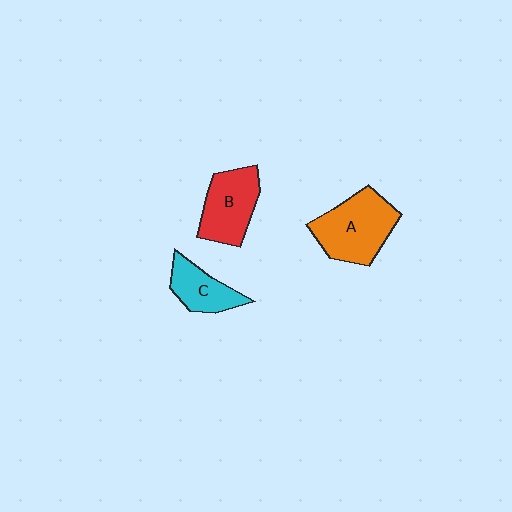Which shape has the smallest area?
Shape C (cyan).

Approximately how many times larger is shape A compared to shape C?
Approximately 1.7 times.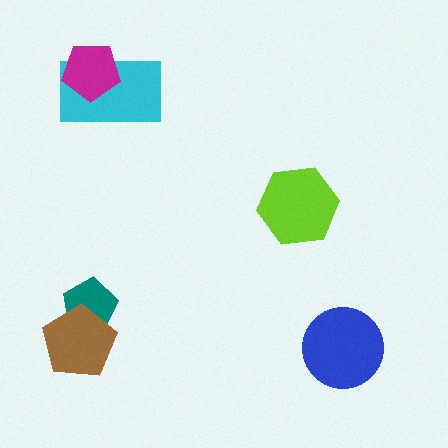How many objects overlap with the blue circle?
0 objects overlap with the blue circle.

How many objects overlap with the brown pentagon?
1 object overlaps with the brown pentagon.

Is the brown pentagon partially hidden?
No, no other shape covers it.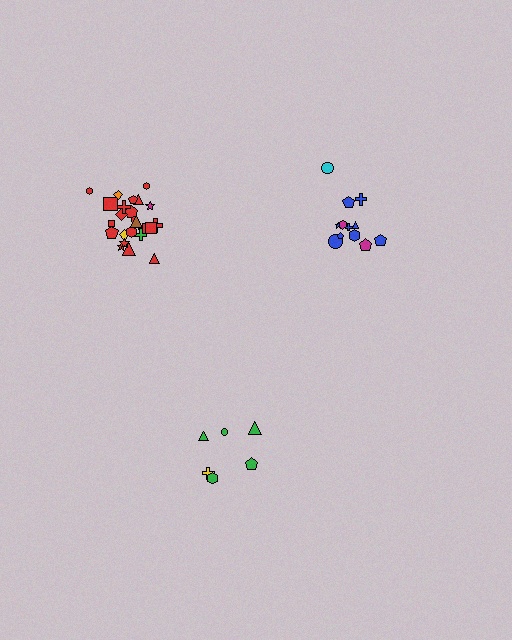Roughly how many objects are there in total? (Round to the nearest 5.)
Roughly 45 objects in total.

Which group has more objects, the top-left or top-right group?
The top-left group.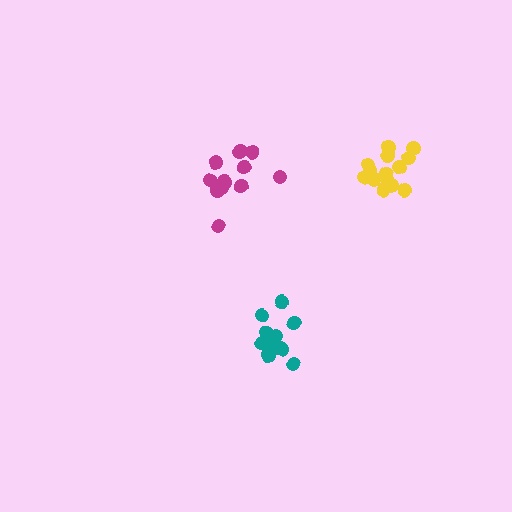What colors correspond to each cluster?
The clusters are colored: yellow, magenta, teal.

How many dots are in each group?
Group 1: 15 dots, Group 2: 11 dots, Group 3: 13 dots (39 total).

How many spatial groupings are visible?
There are 3 spatial groupings.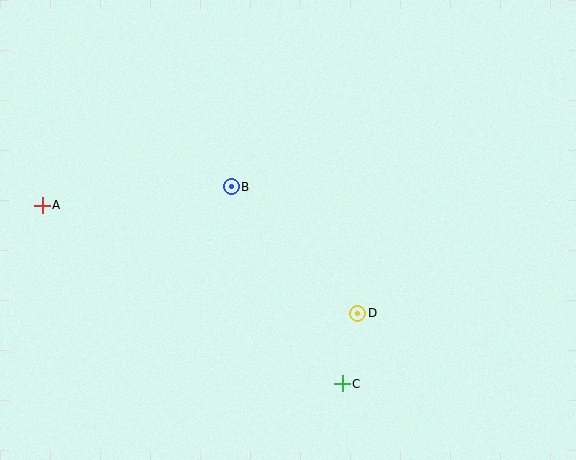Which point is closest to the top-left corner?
Point A is closest to the top-left corner.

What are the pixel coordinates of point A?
Point A is at (42, 205).